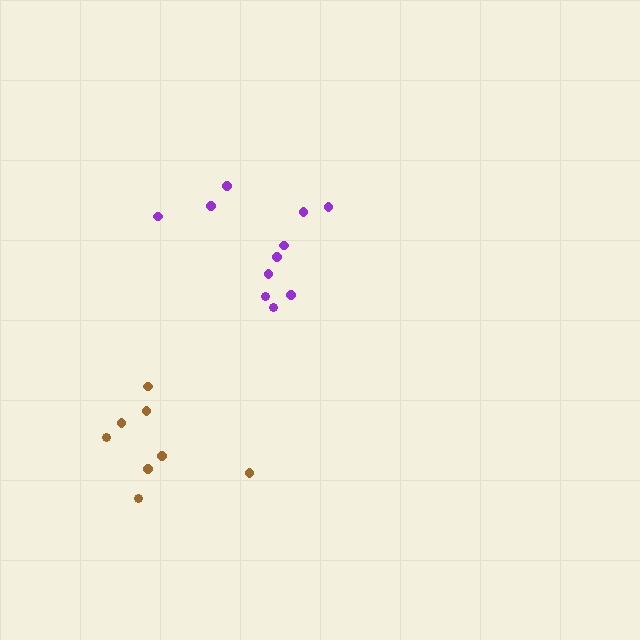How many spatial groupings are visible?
There are 2 spatial groupings.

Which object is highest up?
The purple cluster is topmost.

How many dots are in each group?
Group 1: 8 dots, Group 2: 11 dots (19 total).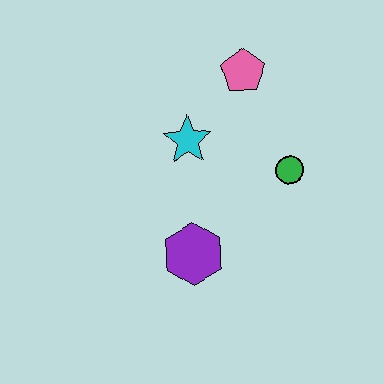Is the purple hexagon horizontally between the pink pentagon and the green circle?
No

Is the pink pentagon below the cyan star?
No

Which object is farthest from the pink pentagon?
The purple hexagon is farthest from the pink pentagon.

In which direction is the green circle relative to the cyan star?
The green circle is to the right of the cyan star.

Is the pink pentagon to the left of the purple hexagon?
No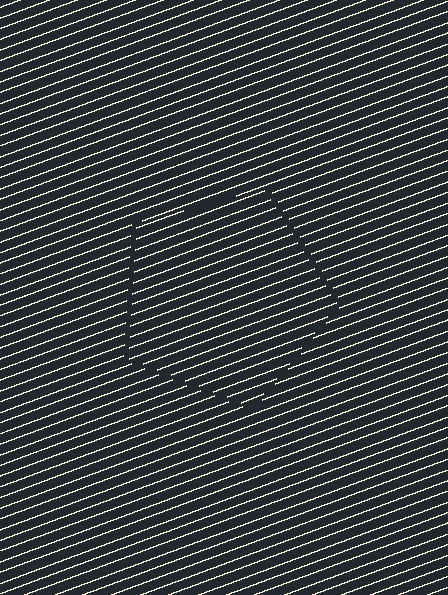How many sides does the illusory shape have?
5 sides — the line-ends trace a pentagon.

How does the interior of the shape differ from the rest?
The interior of the shape contains the same grating, shifted by half a period — the contour is defined by the phase discontinuity where line-ends from the inner and outer gratings abut.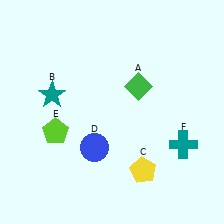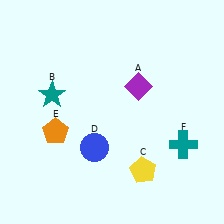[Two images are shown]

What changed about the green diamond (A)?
In Image 1, A is green. In Image 2, it changed to purple.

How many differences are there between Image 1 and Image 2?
There are 2 differences between the two images.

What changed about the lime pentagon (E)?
In Image 1, E is lime. In Image 2, it changed to orange.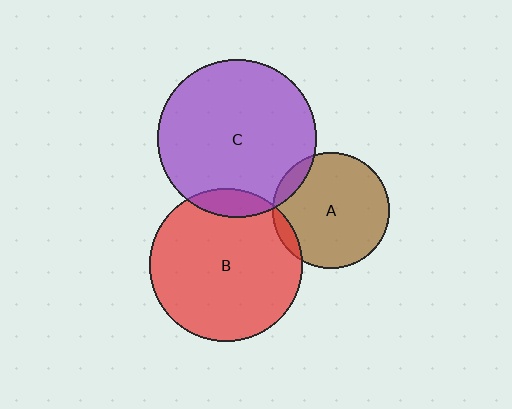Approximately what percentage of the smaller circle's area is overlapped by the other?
Approximately 5%.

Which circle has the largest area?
Circle C (purple).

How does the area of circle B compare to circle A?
Approximately 1.7 times.